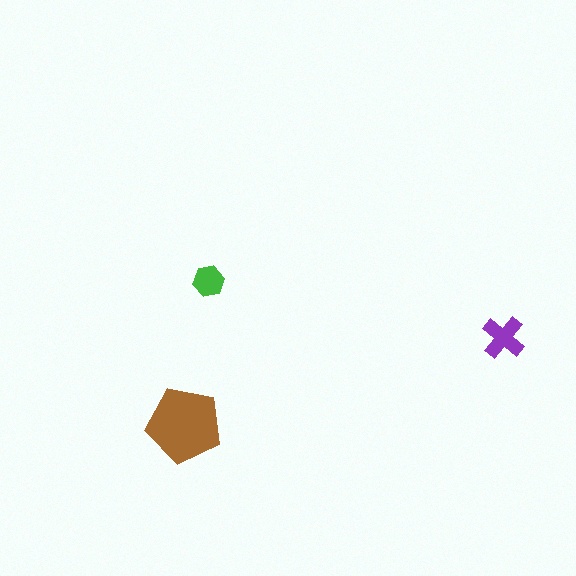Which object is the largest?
The brown pentagon.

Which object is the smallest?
The green hexagon.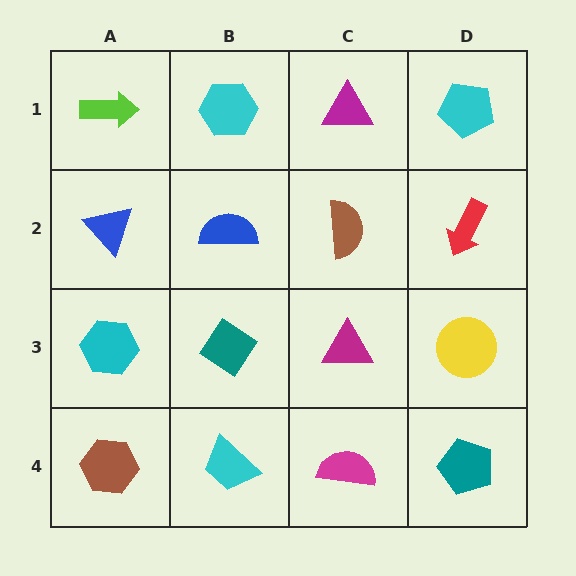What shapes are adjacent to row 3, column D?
A red arrow (row 2, column D), a teal pentagon (row 4, column D), a magenta triangle (row 3, column C).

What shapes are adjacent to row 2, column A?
A lime arrow (row 1, column A), a cyan hexagon (row 3, column A), a blue semicircle (row 2, column B).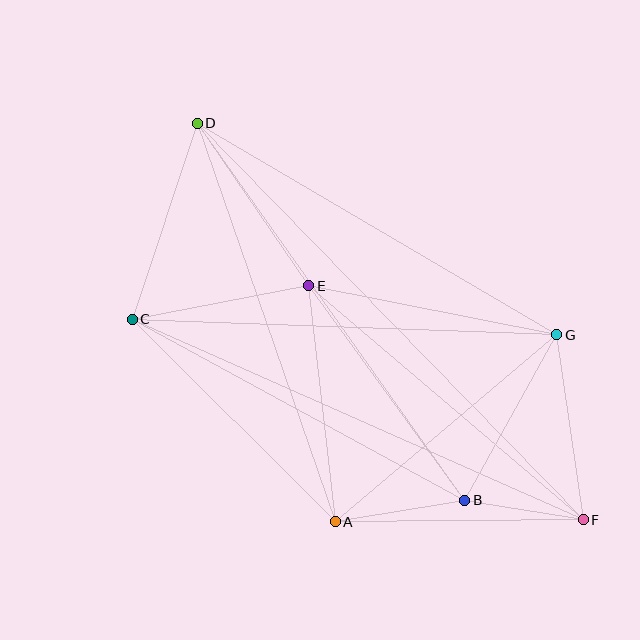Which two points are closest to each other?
Points B and F are closest to each other.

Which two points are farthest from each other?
Points D and F are farthest from each other.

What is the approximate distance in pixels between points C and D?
The distance between C and D is approximately 207 pixels.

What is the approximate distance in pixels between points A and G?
The distance between A and G is approximately 290 pixels.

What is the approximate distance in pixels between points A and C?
The distance between A and C is approximately 287 pixels.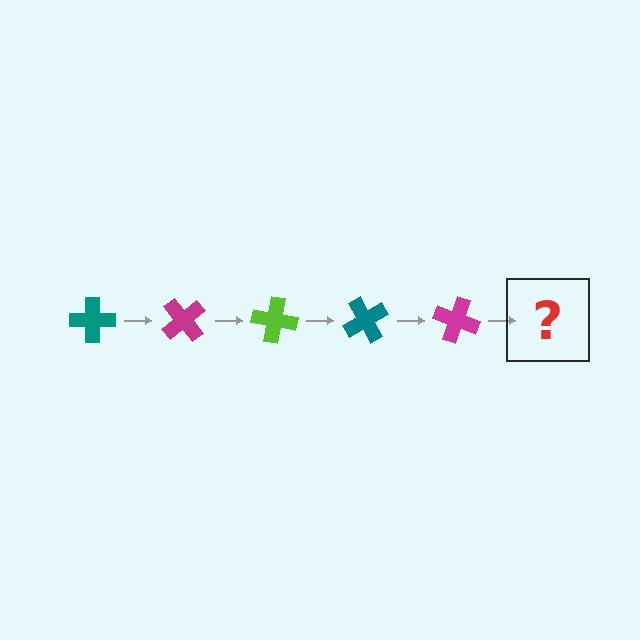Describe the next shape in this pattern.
It should be a lime cross, rotated 250 degrees from the start.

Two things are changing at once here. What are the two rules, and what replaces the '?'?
The two rules are that it rotates 50 degrees each step and the color cycles through teal, magenta, and lime. The '?' should be a lime cross, rotated 250 degrees from the start.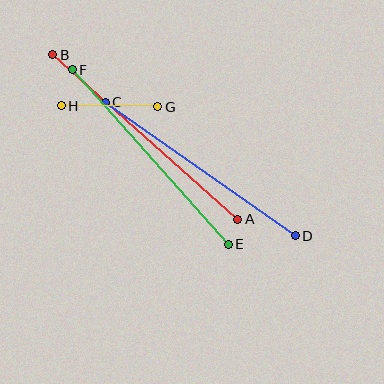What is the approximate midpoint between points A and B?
The midpoint is at approximately (145, 137) pixels.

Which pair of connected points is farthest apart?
Points A and B are farthest apart.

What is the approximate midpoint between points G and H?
The midpoint is at approximately (110, 106) pixels.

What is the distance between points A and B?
The distance is approximately 248 pixels.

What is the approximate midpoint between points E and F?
The midpoint is at approximately (150, 157) pixels.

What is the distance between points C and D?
The distance is approximately 232 pixels.